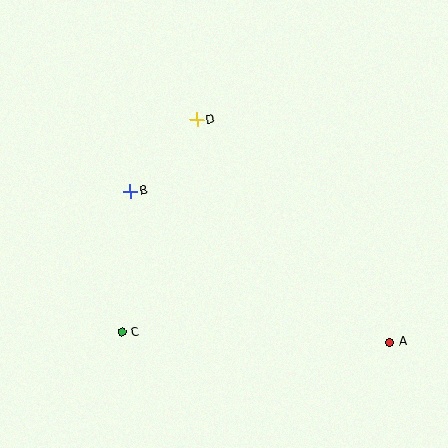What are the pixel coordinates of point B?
Point B is at (130, 191).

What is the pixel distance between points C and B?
The distance between C and B is 141 pixels.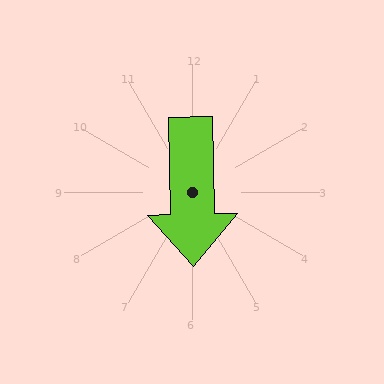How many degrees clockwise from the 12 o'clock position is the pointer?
Approximately 179 degrees.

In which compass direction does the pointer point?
South.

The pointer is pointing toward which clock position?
Roughly 6 o'clock.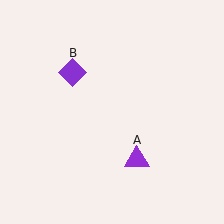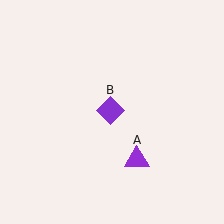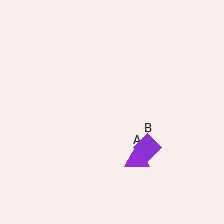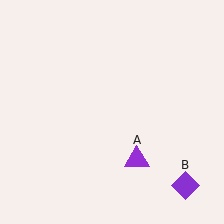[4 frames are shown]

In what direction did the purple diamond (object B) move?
The purple diamond (object B) moved down and to the right.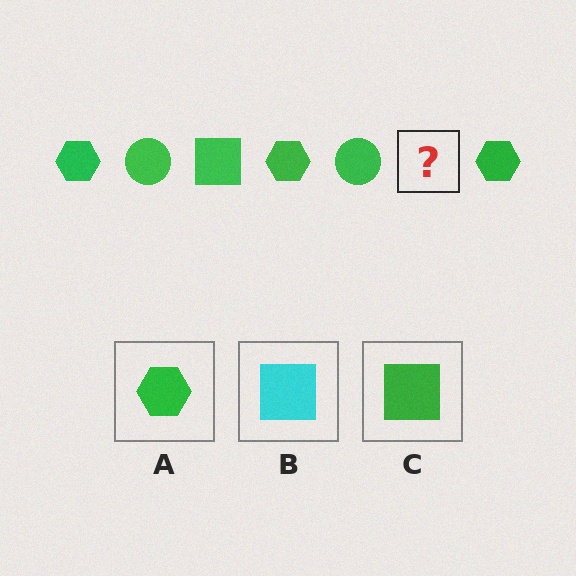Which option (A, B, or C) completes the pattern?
C.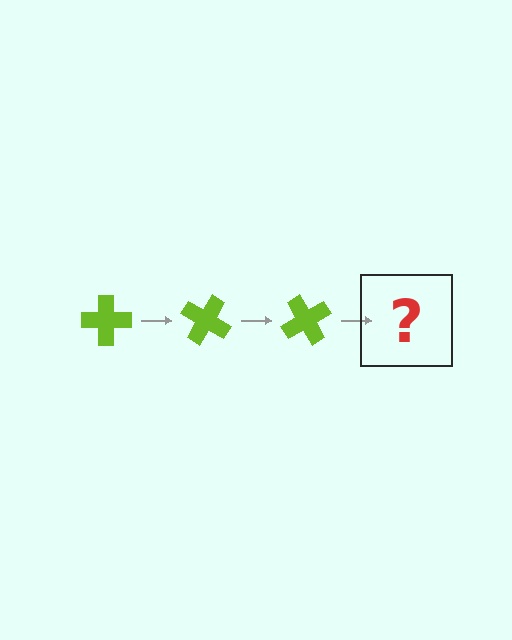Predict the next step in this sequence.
The next step is a lime cross rotated 90 degrees.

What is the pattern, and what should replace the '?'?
The pattern is that the cross rotates 30 degrees each step. The '?' should be a lime cross rotated 90 degrees.